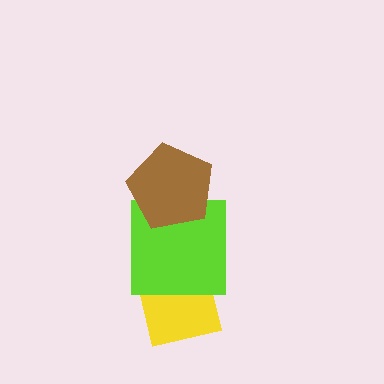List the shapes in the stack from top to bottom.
From top to bottom: the brown pentagon, the lime square, the yellow square.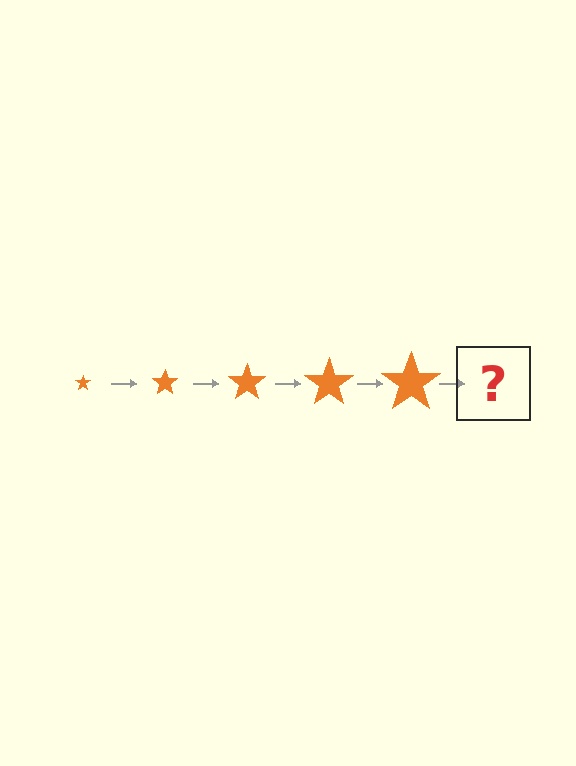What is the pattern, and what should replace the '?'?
The pattern is that the star gets progressively larger each step. The '?' should be an orange star, larger than the previous one.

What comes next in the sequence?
The next element should be an orange star, larger than the previous one.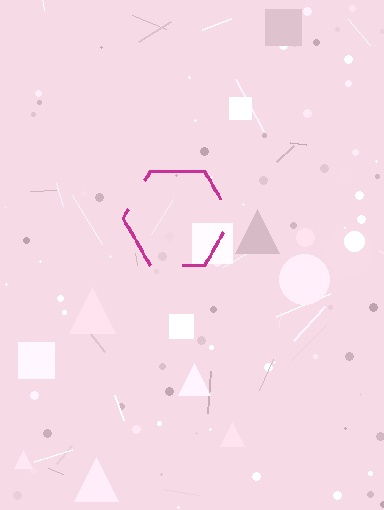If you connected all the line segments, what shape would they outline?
They would outline a hexagon.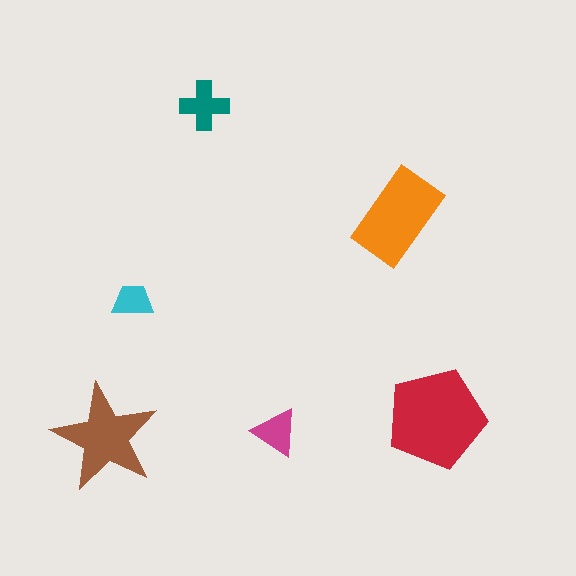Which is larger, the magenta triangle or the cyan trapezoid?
The magenta triangle.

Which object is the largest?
The red pentagon.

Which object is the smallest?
The cyan trapezoid.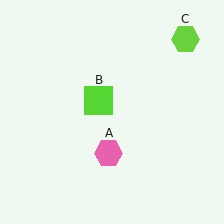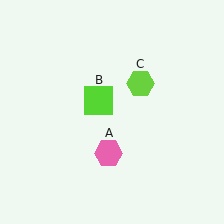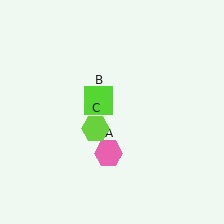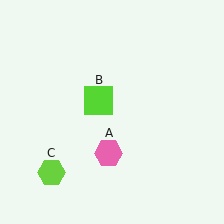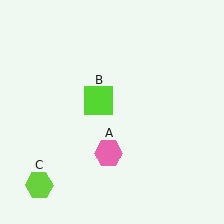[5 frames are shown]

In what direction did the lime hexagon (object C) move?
The lime hexagon (object C) moved down and to the left.